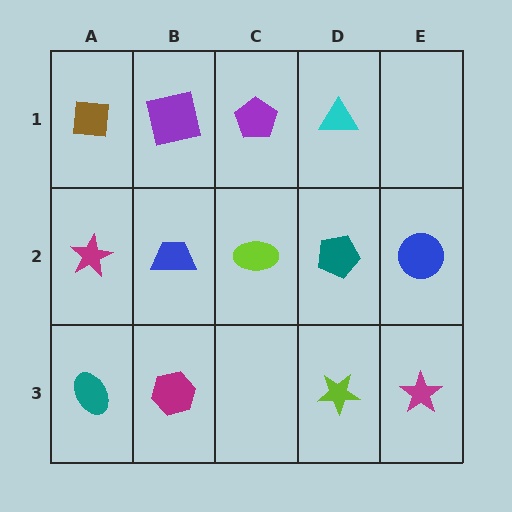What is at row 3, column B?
A magenta hexagon.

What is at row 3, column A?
A teal ellipse.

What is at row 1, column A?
A brown square.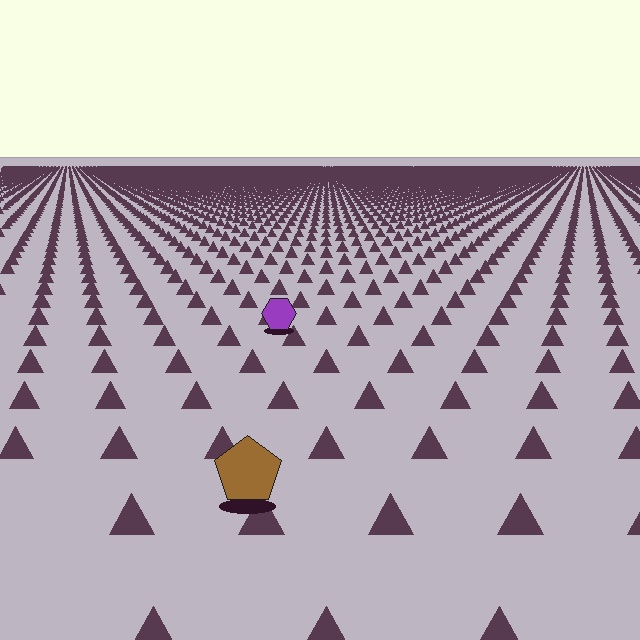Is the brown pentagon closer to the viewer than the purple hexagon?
Yes. The brown pentagon is closer — you can tell from the texture gradient: the ground texture is coarser near it.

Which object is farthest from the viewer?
The purple hexagon is farthest from the viewer. It appears smaller and the ground texture around it is denser.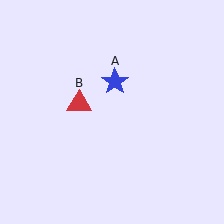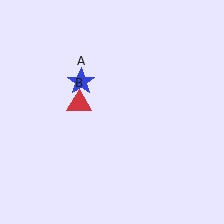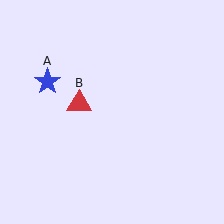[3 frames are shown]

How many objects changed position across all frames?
1 object changed position: blue star (object A).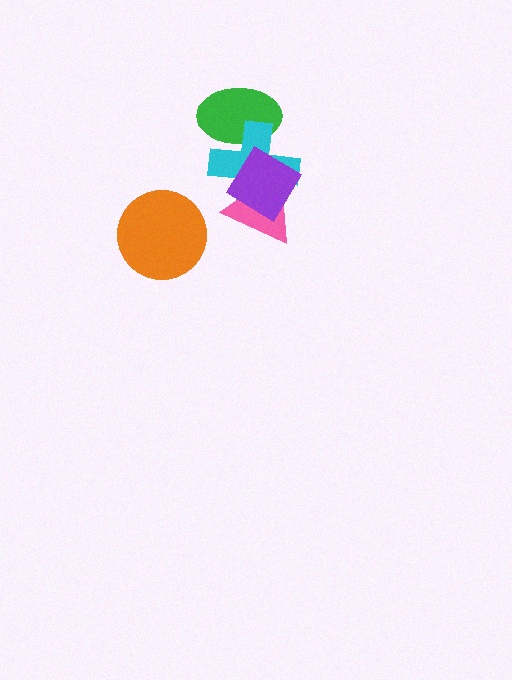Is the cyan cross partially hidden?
Yes, it is partially covered by another shape.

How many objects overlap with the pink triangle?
2 objects overlap with the pink triangle.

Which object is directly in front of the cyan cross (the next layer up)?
The pink triangle is directly in front of the cyan cross.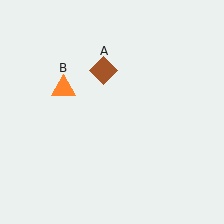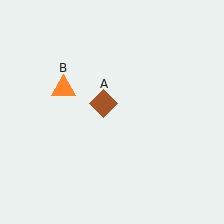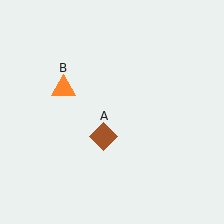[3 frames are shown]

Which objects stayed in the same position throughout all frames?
Orange triangle (object B) remained stationary.